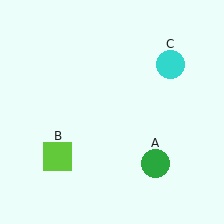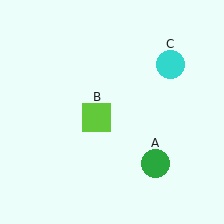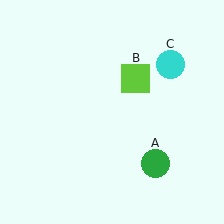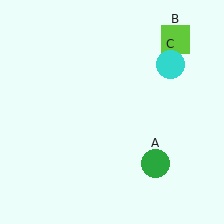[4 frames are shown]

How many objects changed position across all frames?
1 object changed position: lime square (object B).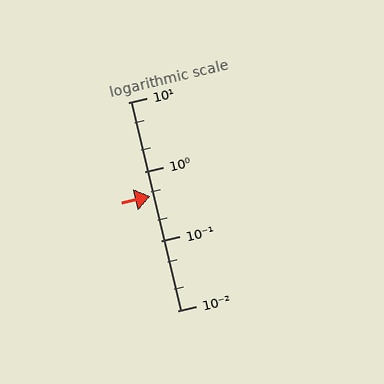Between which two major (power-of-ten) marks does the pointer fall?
The pointer is between 0.1 and 1.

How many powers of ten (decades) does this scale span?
The scale spans 3 decades, from 0.01 to 10.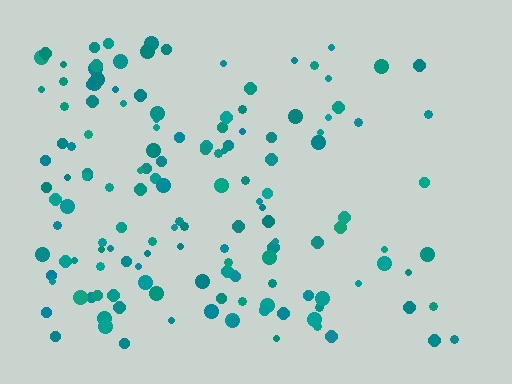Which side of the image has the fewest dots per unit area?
The right.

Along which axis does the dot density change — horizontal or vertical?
Horizontal.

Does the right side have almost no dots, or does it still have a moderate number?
Still a moderate number, just noticeably fewer than the left.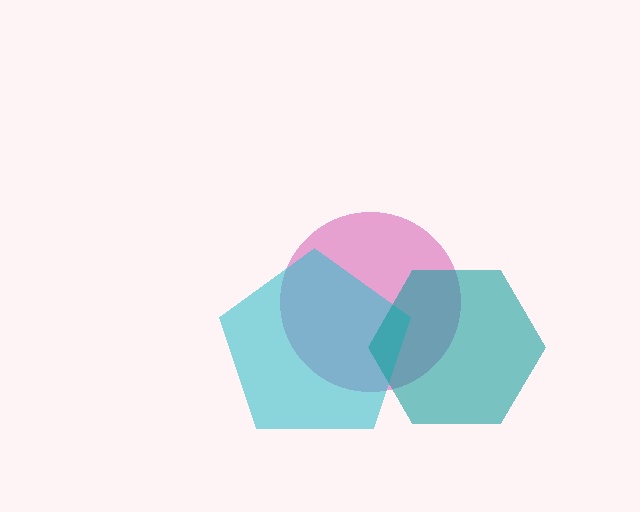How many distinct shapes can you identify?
There are 3 distinct shapes: a magenta circle, a cyan pentagon, a teal hexagon.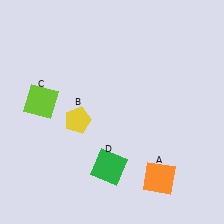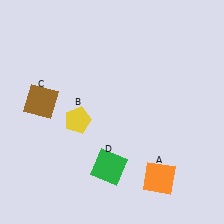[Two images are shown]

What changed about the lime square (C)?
In Image 1, C is lime. In Image 2, it changed to brown.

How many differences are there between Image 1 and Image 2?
There is 1 difference between the two images.